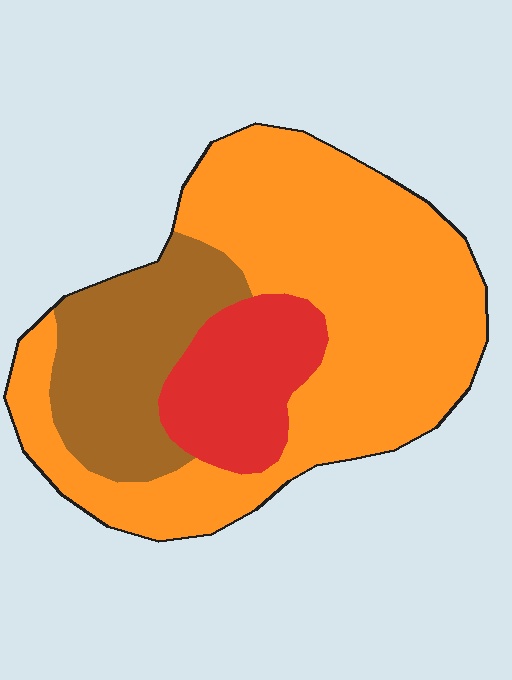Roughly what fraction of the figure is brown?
Brown covers roughly 20% of the figure.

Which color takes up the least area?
Red, at roughly 15%.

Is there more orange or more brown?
Orange.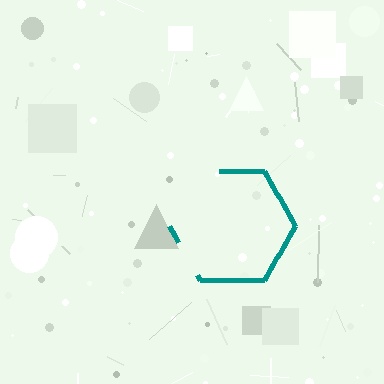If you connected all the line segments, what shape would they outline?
They would outline a hexagon.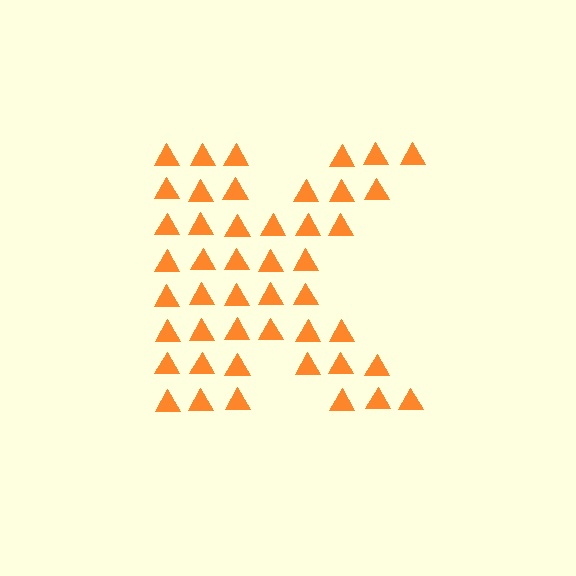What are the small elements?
The small elements are triangles.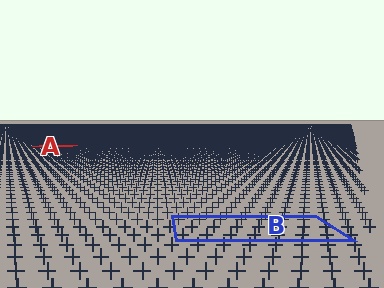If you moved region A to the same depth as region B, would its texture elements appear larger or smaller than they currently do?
They would appear larger. At a closer depth, the same texture elements are projected at a bigger on-screen size.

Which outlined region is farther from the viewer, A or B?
Region A is farther from the viewer — the texture elements inside it appear smaller and more densely packed.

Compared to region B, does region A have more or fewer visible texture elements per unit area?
Region A has more texture elements per unit area — they are packed more densely because it is farther away.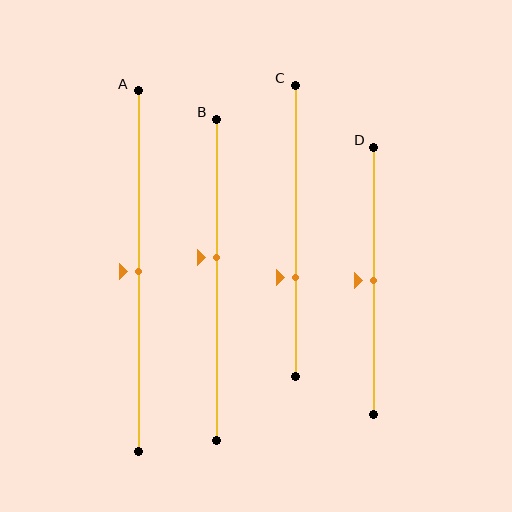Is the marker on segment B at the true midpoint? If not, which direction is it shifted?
No, the marker on segment B is shifted upward by about 7% of the segment length.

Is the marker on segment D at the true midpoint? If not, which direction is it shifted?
Yes, the marker on segment D is at the true midpoint.